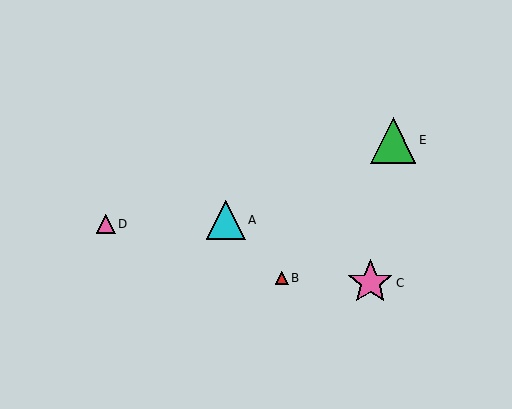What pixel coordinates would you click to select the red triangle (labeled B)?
Click at (282, 278) to select the red triangle B.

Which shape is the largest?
The pink star (labeled C) is the largest.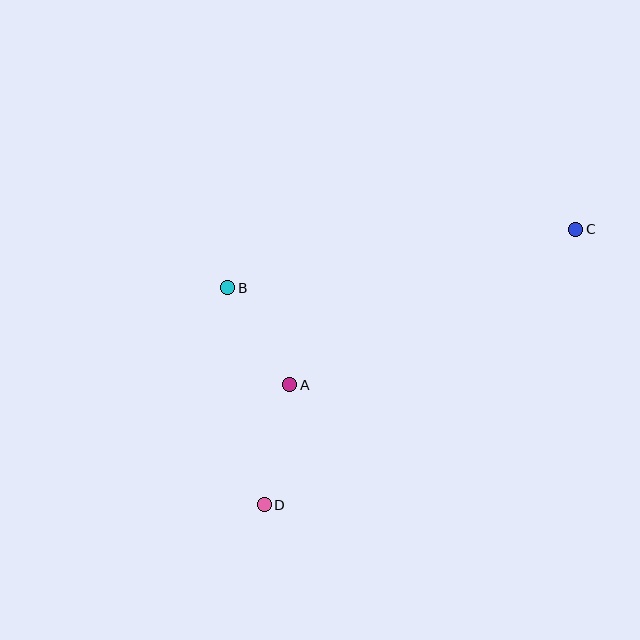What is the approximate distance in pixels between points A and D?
The distance between A and D is approximately 123 pixels.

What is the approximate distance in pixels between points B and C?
The distance between B and C is approximately 353 pixels.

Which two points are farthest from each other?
Points C and D are farthest from each other.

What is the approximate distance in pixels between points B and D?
The distance between B and D is approximately 220 pixels.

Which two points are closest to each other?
Points A and B are closest to each other.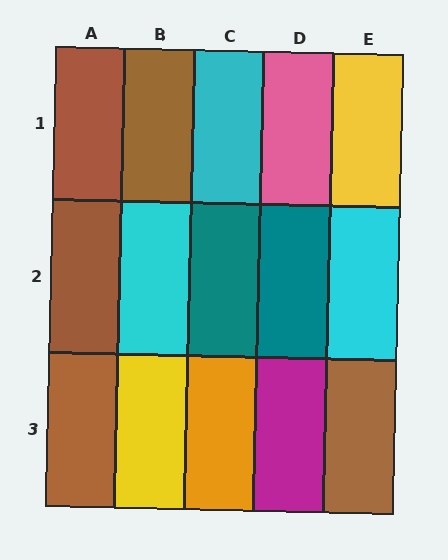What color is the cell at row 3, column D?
Magenta.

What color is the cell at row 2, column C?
Teal.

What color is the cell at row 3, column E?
Brown.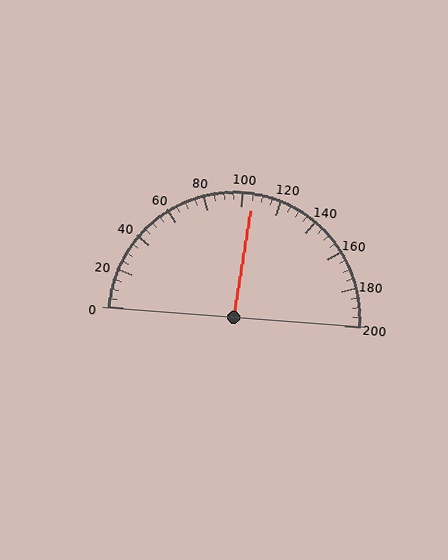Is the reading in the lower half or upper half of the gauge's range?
The reading is in the upper half of the range (0 to 200).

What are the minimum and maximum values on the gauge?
The gauge ranges from 0 to 200.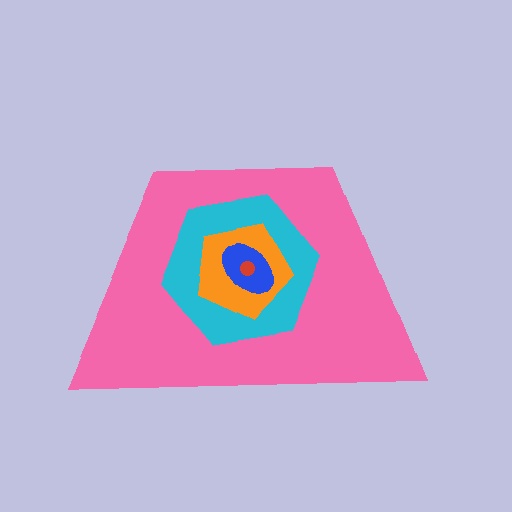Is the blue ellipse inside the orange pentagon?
Yes.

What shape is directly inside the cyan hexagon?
The orange pentagon.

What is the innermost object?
The red circle.